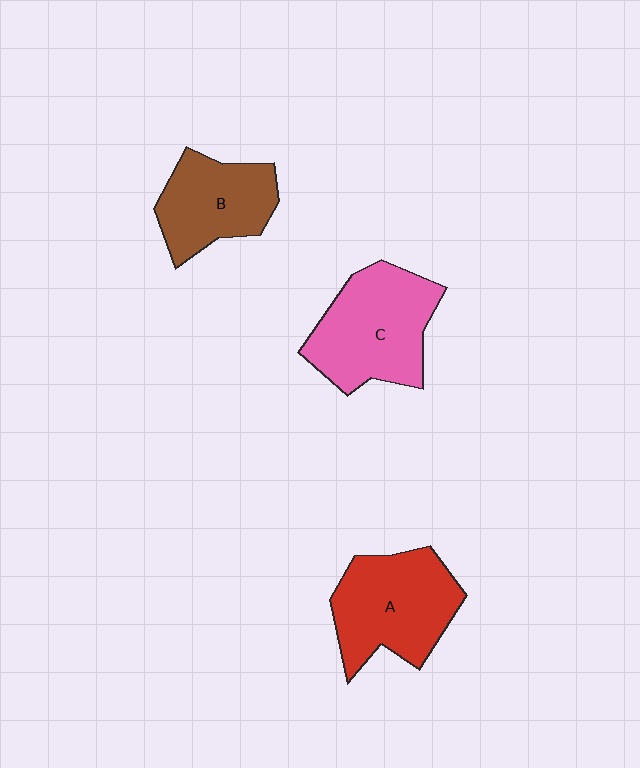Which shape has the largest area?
Shape C (pink).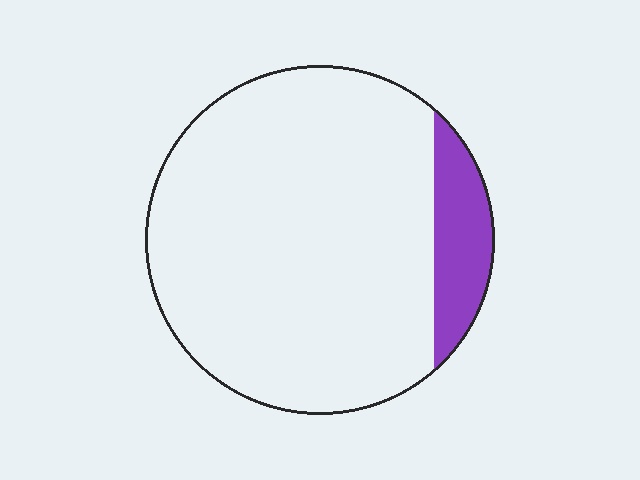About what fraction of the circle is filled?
About one eighth (1/8).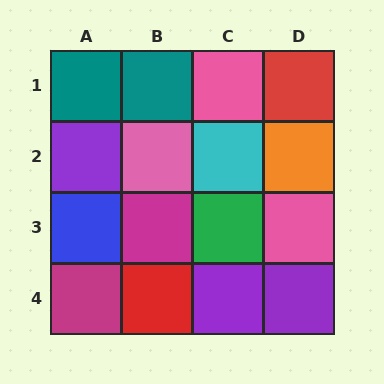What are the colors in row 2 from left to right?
Purple, pink, cyan, orange.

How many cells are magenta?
2 cells are magenta.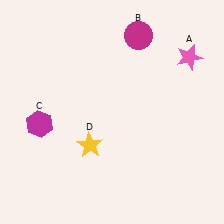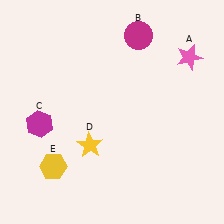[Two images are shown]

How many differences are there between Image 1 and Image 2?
There is 1 difference between the two images.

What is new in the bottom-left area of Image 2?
A yellow hexagon (E) was added in the bottom-left area of Image 2.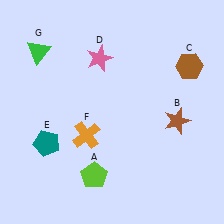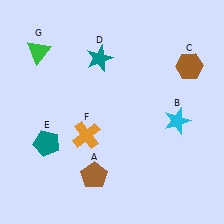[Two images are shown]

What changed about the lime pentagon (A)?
In Image 1, A is lime. In Image 2, it changed to brown.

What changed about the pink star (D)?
In Image 1, D is pink. In Image 2, it changed to teal.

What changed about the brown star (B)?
In Image 1, B is brown. In Image 2, it changed to cyan.